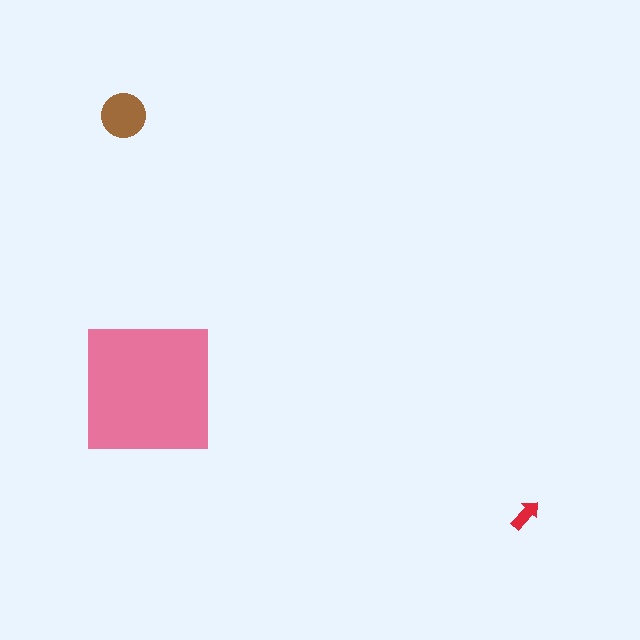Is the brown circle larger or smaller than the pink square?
Smaller.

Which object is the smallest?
The red arrow.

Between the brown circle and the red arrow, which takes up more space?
The brown circle.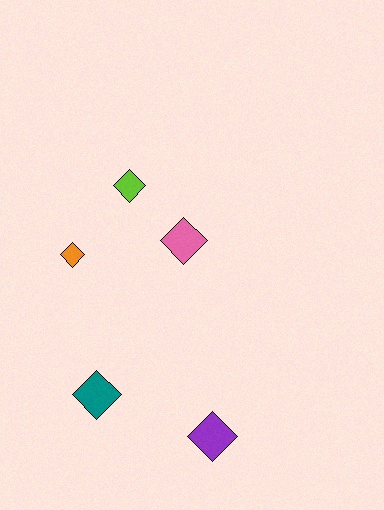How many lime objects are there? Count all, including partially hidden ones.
There is 1 lime object.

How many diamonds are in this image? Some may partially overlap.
There are 5 diamonds.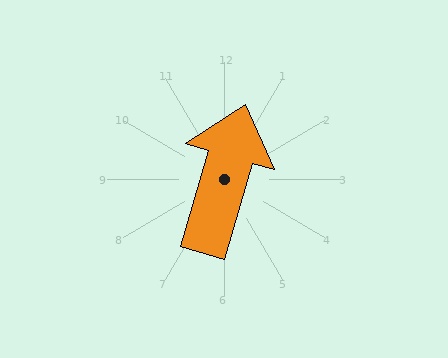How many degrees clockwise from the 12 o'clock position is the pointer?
Approximately 16 degrees.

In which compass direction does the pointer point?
North.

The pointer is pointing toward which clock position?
Roughly 1 o'clock.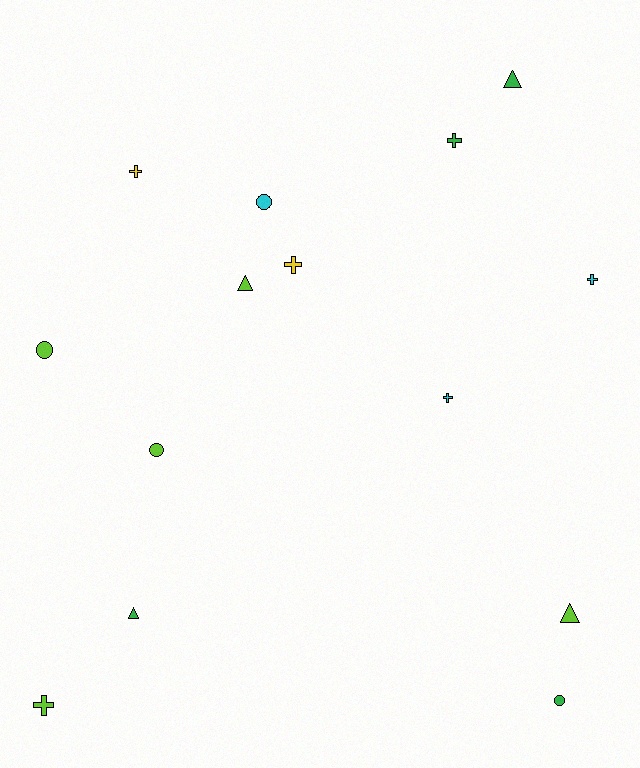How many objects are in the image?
There are 14 objects.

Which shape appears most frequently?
Cross, with 6 objects.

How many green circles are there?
There is 1 green circle.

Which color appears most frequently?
Lime, with 5 objects.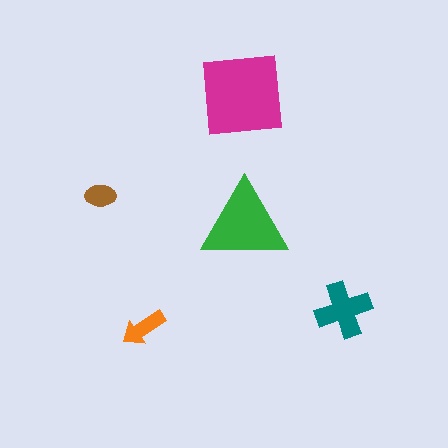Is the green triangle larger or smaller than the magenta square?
Smaller.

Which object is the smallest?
The brown ellipse.